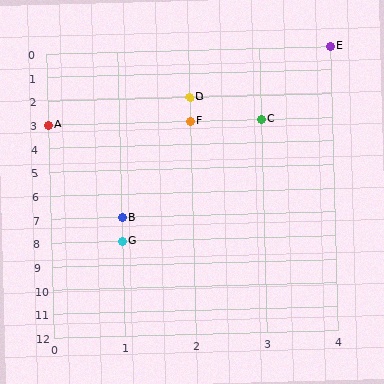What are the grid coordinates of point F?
Point F is at grid coordinates (2, 3).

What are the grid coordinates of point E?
Point E is at grid coordinates (4, 0).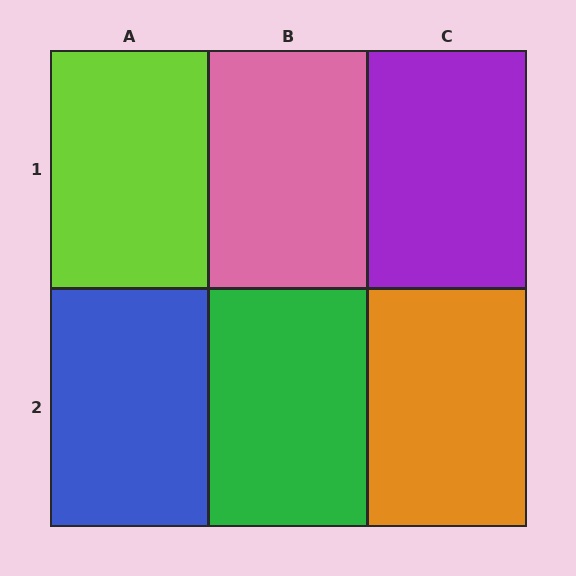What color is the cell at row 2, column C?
Orange.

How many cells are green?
1 cell is green.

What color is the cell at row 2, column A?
Blue.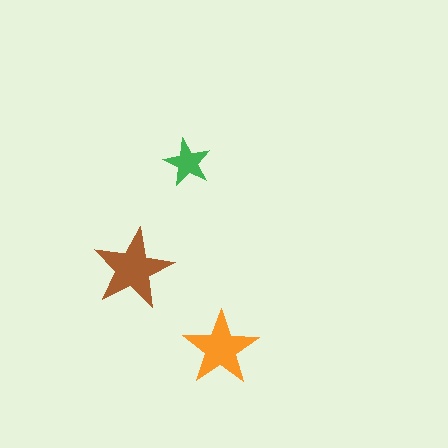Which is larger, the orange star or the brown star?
The brown one.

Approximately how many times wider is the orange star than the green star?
About 1.5 times wider.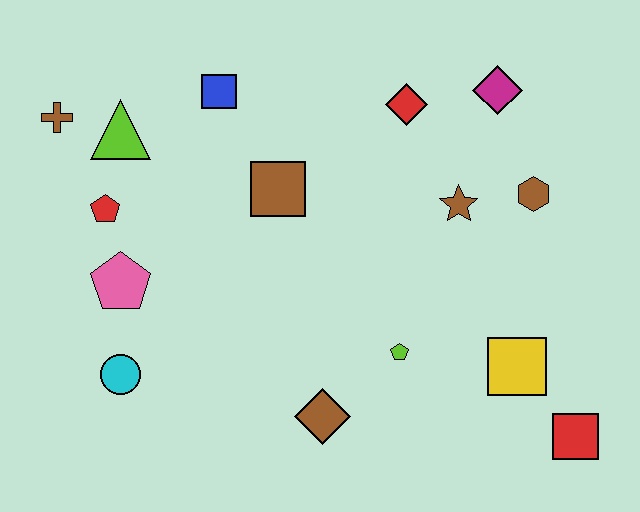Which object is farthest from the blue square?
The red square is farthest from the blue square.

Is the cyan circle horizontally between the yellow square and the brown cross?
Yes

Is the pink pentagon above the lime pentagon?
Yes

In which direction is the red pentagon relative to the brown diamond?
The red pentagon is to the left of the brown diamond.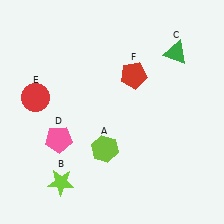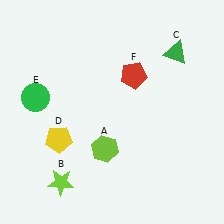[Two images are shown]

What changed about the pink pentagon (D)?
In Image 1, D is pink. In Image 2, it changed to yellow.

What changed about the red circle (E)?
In Image 1, E is red. In Image 2, it changed to green.